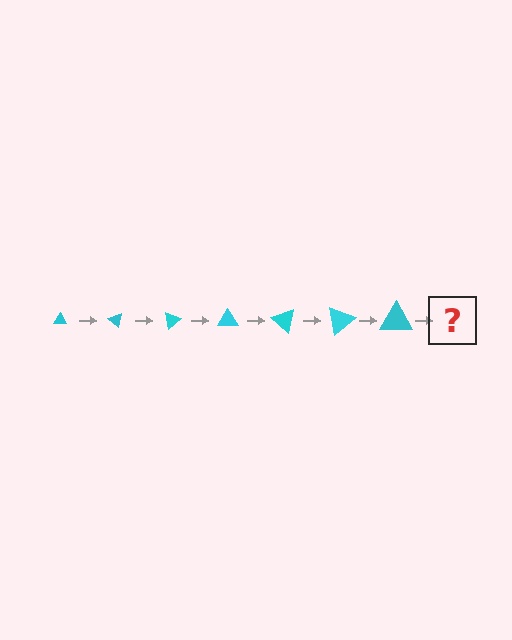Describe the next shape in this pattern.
It should be a triangle, larger than the previous one and rotated 280 degrees from the start.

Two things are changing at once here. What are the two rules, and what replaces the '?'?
The two rules are that the triangle grows larger each step and it rotates 40 degrees each step. The '?' should be a triangle, larger than the previous one and rotated 280 degrees from the start.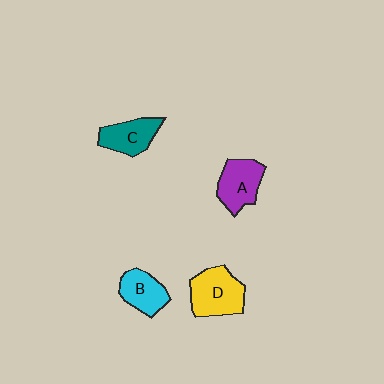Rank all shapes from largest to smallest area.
From largest to smallest: D (yellow), A (purple), C (teal), B (cyan).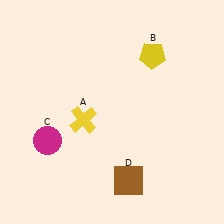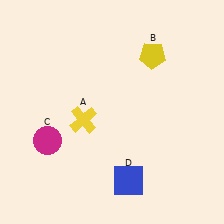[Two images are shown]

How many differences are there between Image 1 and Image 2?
There is 1 difference between the two images.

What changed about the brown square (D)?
In Image 1, D is brown. In Image 2, it changed to blue.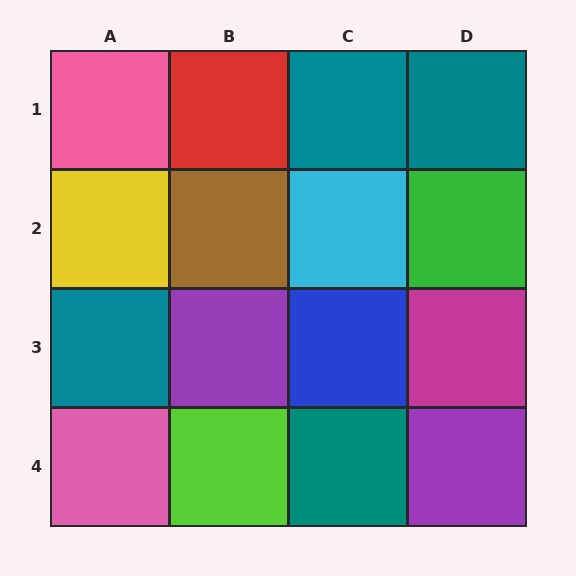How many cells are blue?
1 cell is blue.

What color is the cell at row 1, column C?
Teal.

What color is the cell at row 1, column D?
Teal.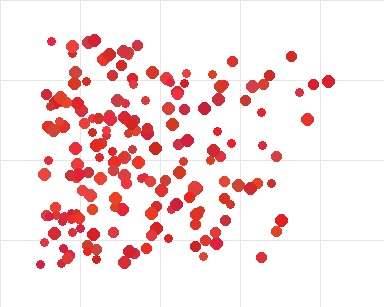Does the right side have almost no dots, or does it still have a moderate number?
Still a moderate number, just noticeably fewer than the left.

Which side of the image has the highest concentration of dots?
The left.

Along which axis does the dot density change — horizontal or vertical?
Horizontal.